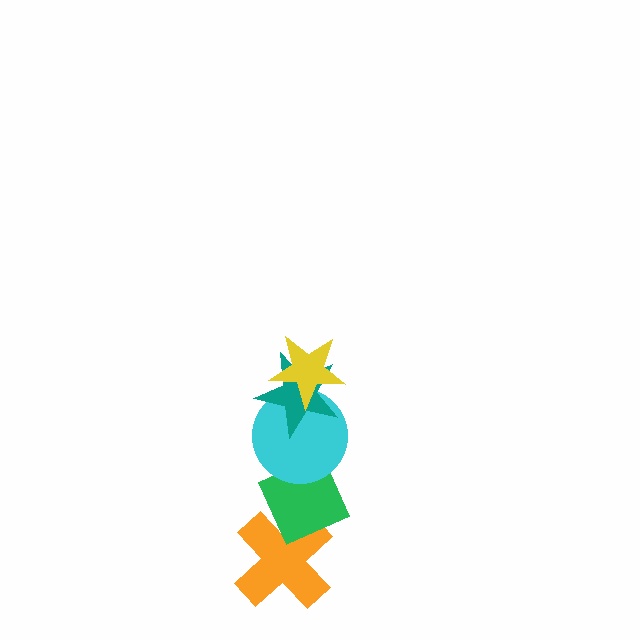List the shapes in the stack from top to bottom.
From top to bottom: the yellow star, the teal star, the cyan circle, the green diamond, the orange cross.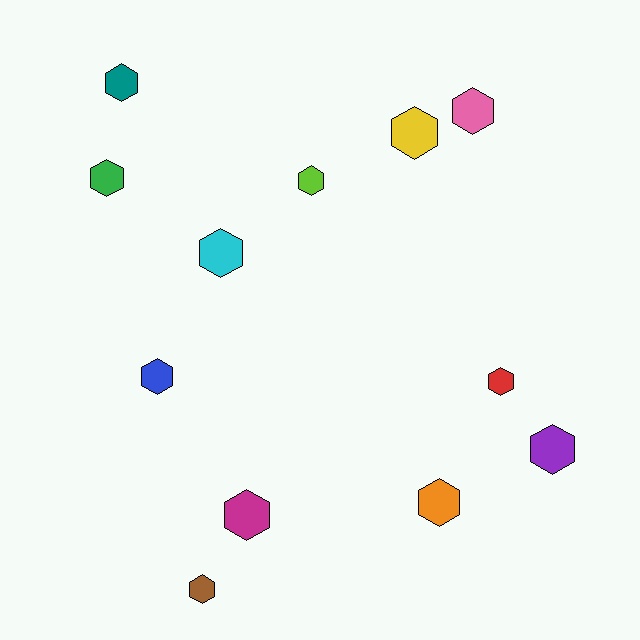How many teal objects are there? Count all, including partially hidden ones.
There is 1 teal object.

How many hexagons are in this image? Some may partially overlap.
There are 12 hexagons.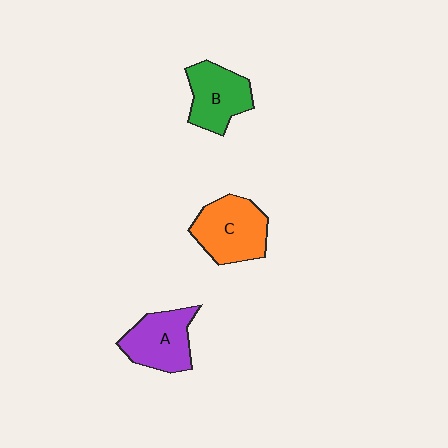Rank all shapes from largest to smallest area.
From largest to smallest: C (orange), A (purple), B (green).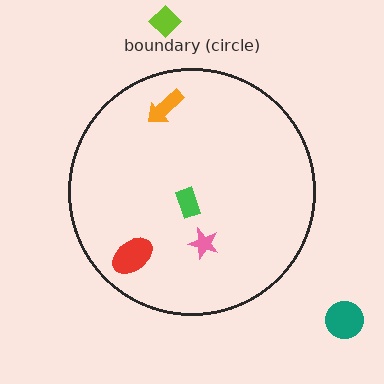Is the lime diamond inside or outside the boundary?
Outside.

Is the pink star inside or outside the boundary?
Inside.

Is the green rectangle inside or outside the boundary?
Inside.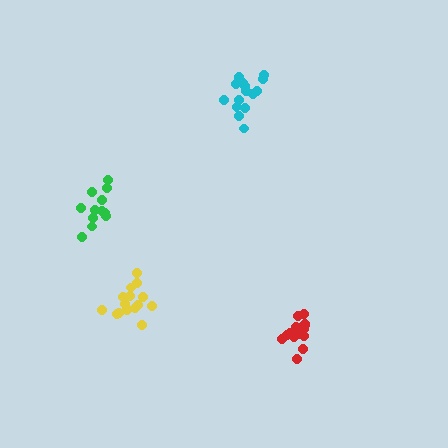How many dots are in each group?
Group 1: 12 dots, Group 2: 15 dots, Group 3: 17 dots, Group 4: 15 dots (59 total).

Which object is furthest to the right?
The red cluster is rightmost.